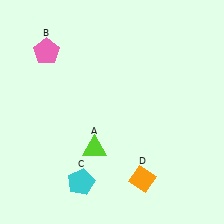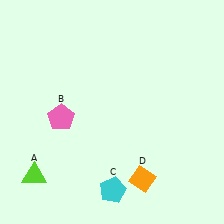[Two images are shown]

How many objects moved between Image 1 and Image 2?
3 objects moved between the two images.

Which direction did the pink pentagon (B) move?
The pink pentagon (B) moved down.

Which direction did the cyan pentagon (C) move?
The cyan pentagon (C) moved right.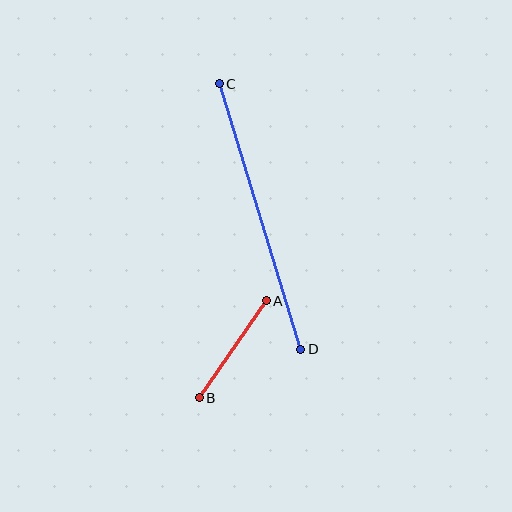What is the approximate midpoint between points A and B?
The midpoint is at approximately (233, 349) pixels.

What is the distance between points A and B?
The distance is approximately 118 pixels.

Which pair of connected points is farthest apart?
Points C and D are farthest apart.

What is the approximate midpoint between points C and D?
The midpoint is at approximately (260, 216) pixels.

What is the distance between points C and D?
The distance is approximately 278 pixels.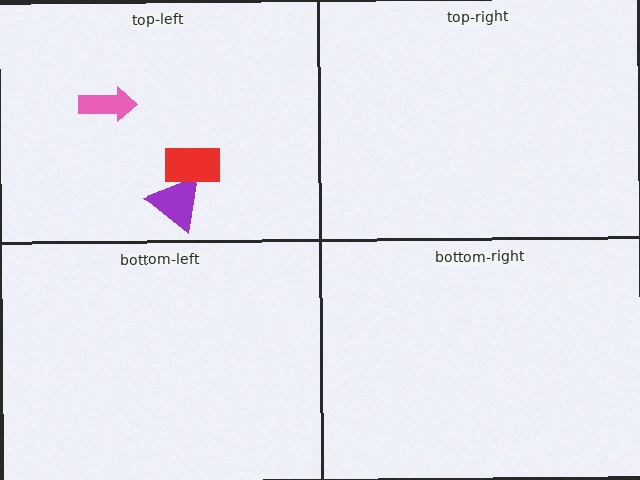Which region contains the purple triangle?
The top-left region.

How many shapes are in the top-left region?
3.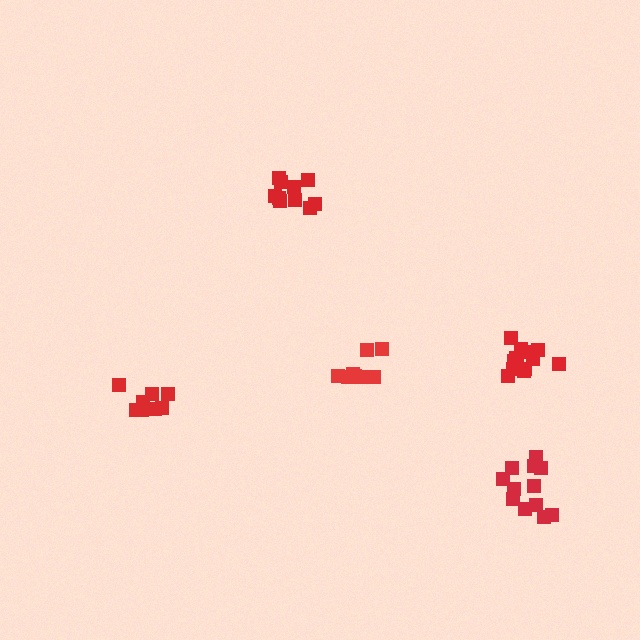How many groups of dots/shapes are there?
There are 5 groups.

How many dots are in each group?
Group 1: 8 dots, Group 2: 12 dots, Group 3: 10 dots, Group 4: 8 dots, Group 5: 13 dots (51 total).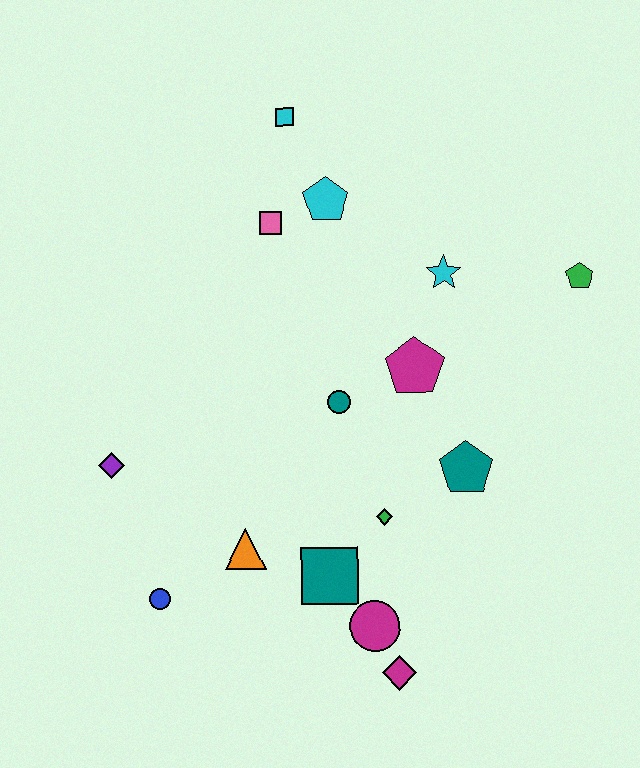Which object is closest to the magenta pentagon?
The teal circle is closest to the magenta pentagon.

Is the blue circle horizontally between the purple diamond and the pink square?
Yes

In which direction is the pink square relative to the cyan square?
The pink square is below the cyan square.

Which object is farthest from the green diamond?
The cyan square is farthest from the green diamond.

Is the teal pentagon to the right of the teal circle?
Yes